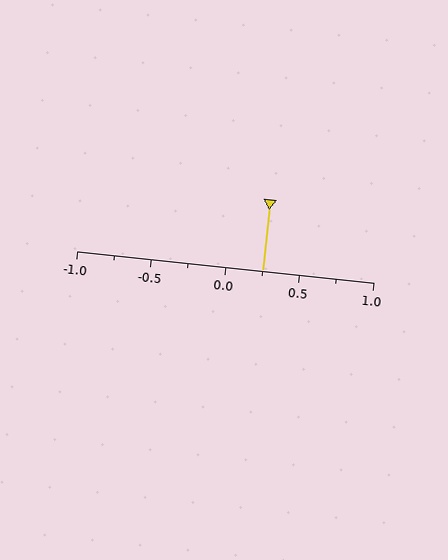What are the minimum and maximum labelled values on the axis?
The axis runs from -1.0 to 1.0.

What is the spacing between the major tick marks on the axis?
The major ticks are spaced 0.5 apart.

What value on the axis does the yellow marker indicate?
The marker indicates approximately 0.25.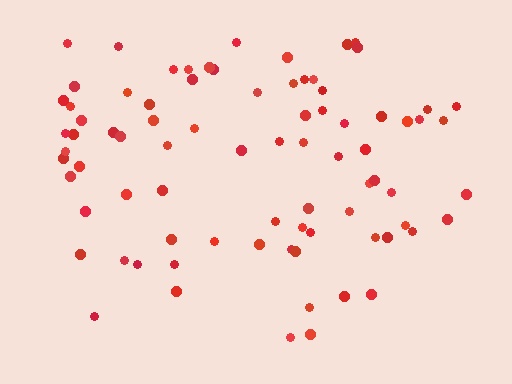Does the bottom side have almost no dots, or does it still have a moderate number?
Still a moderate number, just noticeably fewer than the top.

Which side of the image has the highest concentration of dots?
The top.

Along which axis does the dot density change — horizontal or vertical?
Vertical.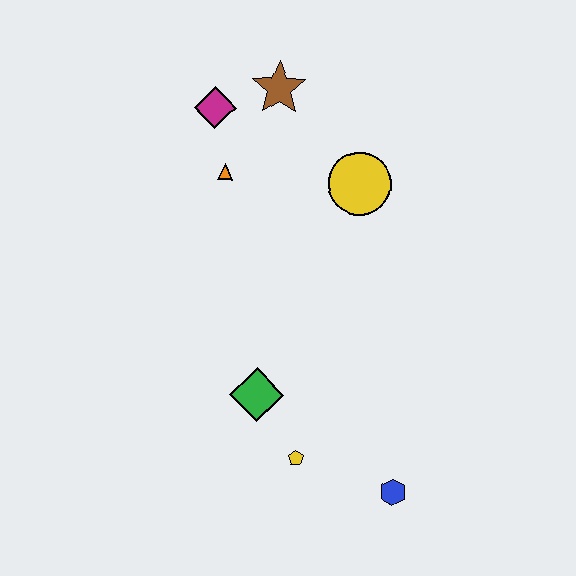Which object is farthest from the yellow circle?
The blue hexagon is farthest from the yellow circle.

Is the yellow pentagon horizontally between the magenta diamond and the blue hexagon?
Yes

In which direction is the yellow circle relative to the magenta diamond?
The yellow circle is to the right of the magenta diamond.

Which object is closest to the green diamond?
The yellow pentagon is closest to the green diamond.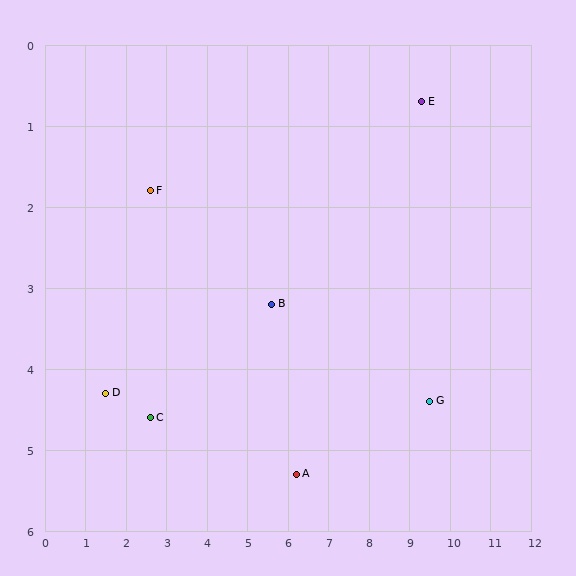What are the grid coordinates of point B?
Point B is at approximately (5.6, 3.2).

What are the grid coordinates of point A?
Point A is at approximately (6.2, 5.3).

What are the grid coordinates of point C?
Point C is at approximately (2.6, 4.6).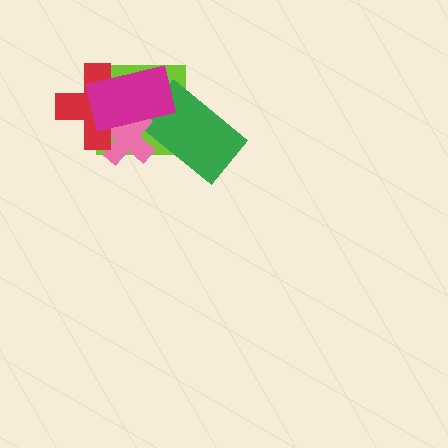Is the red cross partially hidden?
Yes, it is partially covered by another shape.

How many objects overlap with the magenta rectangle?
4 objects overlap with the magenta rectangle.